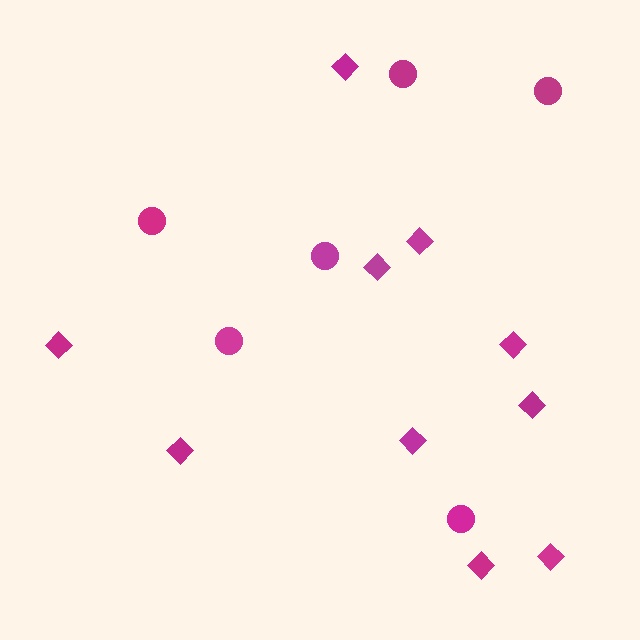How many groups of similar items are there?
There are 2 groups: one group of circles (6) and one group of diamonds (10).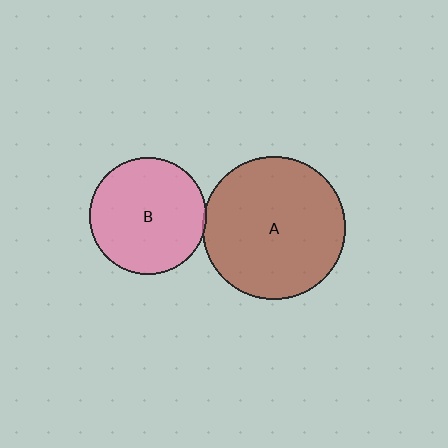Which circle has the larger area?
Circle A (brown).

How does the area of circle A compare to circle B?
Approximately 1.5 times.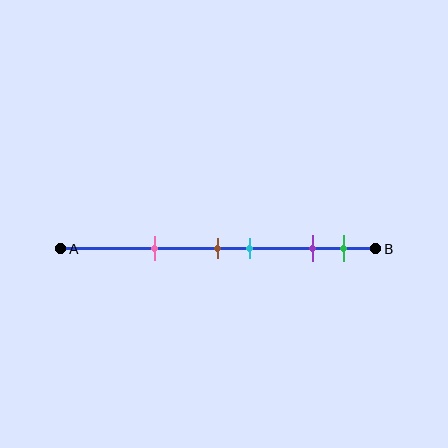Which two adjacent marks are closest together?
The brown and cyan marks are the closest adjacent pair.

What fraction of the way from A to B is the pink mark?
The pink mark is approximately 30% (0.3) of the way from A to B.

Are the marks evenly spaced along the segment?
No, the marks are not evenly spaced.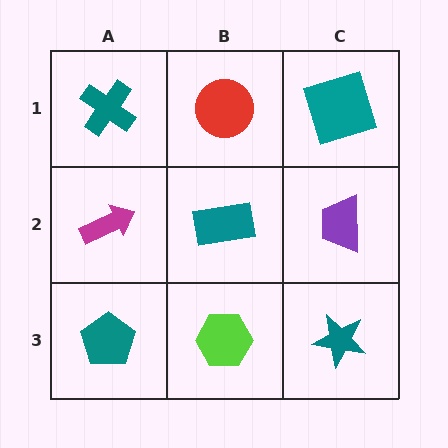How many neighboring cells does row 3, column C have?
2.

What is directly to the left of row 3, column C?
A lime hexagon.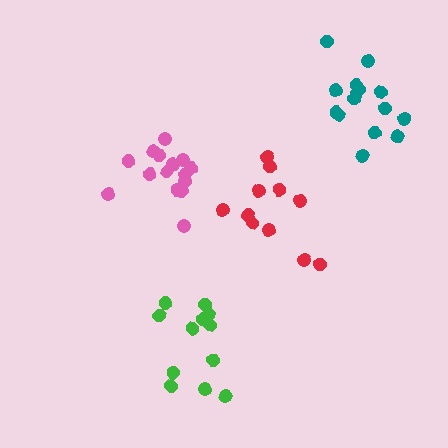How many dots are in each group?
Group 1: 15 dots, Group 2: 11 dots, Group 3: 15 dots, Group 4: 12 dots (53 total).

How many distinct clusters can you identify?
There are 4 distinct clusters.